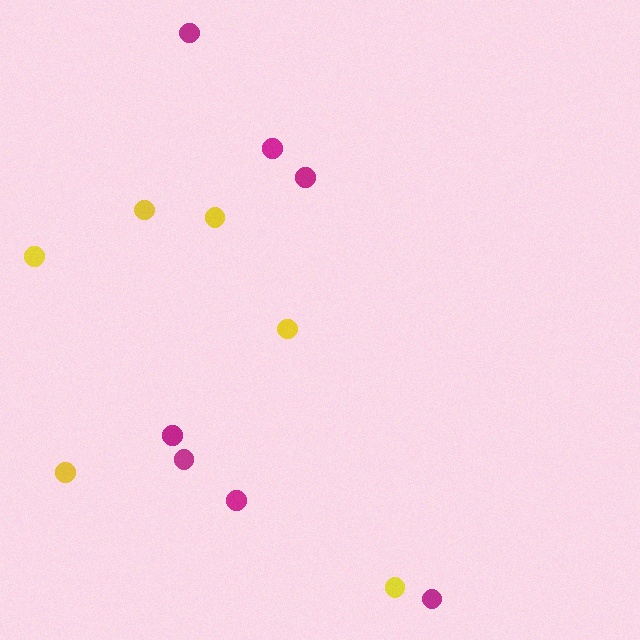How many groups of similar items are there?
There are 2 groups: one group of yellow circles (6) and one group of magenta circles (7).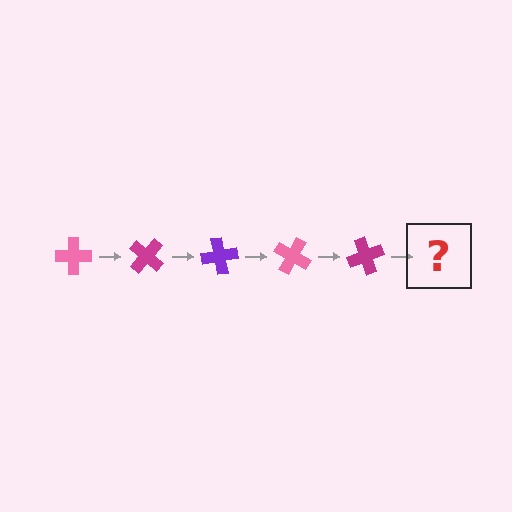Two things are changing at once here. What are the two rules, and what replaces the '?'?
The two rules are that it rotates 40 degrees each step and the color cycles through pink, magenta, and purple. The '?' should be a purple cross, rotated 200 degrees from the start.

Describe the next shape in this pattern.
It should be a purple cross, rotated 200 degrees from the start.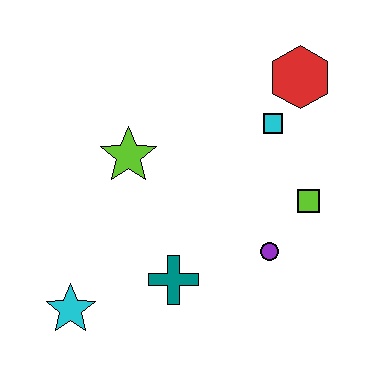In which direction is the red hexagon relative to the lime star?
The red hexagon is to the right of the lime star.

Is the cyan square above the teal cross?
Yes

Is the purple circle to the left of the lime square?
Yes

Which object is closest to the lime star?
The teal cross is closest to the lime star.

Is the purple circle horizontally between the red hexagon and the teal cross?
Yes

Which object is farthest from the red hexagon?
The cyan star is farthest from the red hexagon.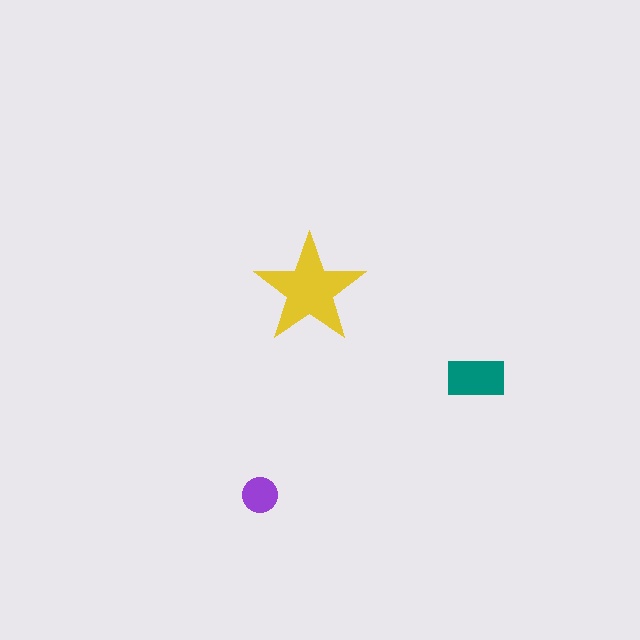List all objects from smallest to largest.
The purple circle, the teal rectangle, the yellow star.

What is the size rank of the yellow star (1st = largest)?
1st.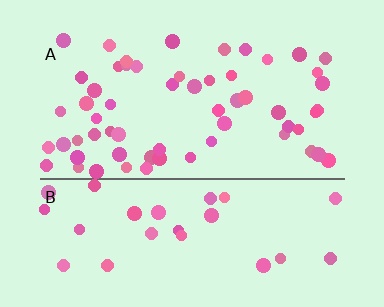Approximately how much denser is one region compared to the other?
Approximately 2.0× — region A over region B.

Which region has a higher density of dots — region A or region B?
A (the top).